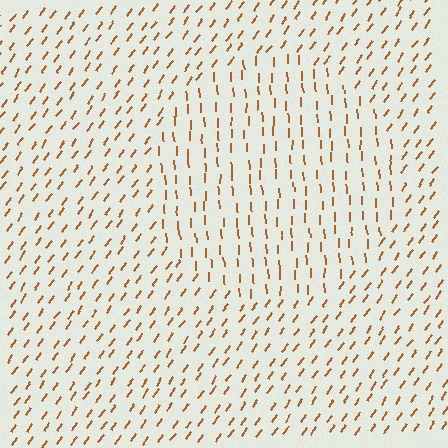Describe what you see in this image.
The image is filled with small brown line segments. A circle region in the image has lines oriented differently from the surrounding lines, creating a visible texture boundary.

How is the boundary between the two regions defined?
The boundary is defined purely by a change in line orientation (approximately 38 degrees difference). All lines are the same color and thickness.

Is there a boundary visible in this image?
Yes, there is a texture boundary formed by a change in line orientation.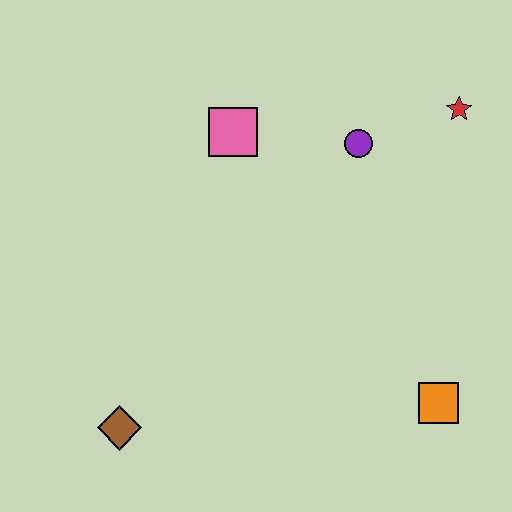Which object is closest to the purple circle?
The red star is closest to the purple circle.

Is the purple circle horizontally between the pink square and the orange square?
Yes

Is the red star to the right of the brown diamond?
Yes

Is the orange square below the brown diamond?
No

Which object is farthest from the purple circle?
The brown diamond is farthest from the purple circle.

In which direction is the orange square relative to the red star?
The orange square is below the red star.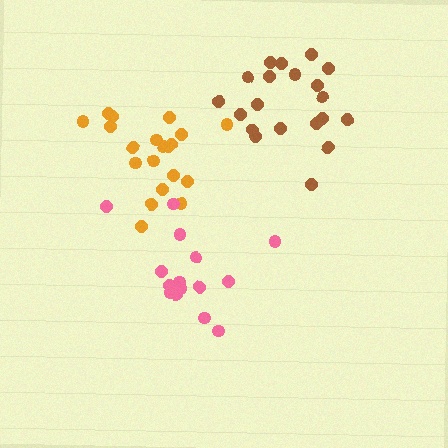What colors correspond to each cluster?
The clusters are colored: orange, pink, brown.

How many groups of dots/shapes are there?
There are 3 groups.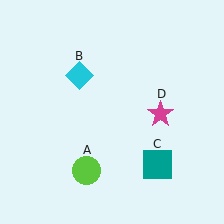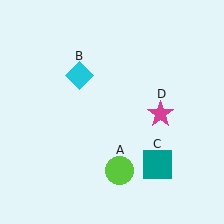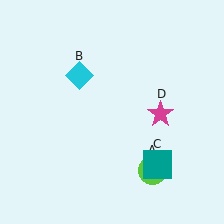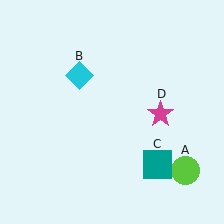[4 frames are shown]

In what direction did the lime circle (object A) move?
The lime circle (object A) moved right.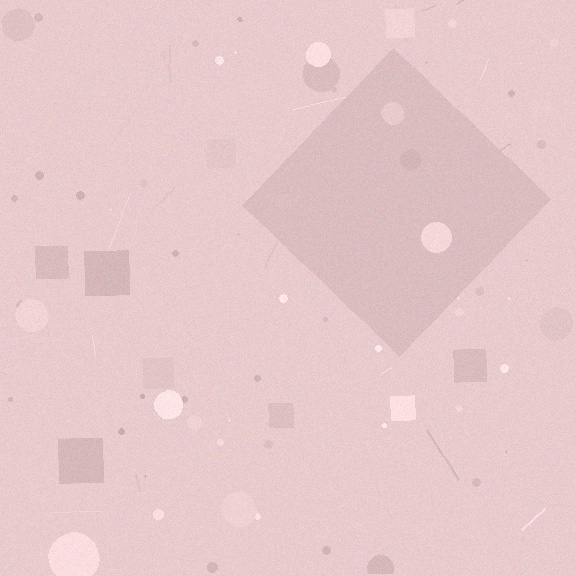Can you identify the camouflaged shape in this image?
The camouflaged shape is a diamond.